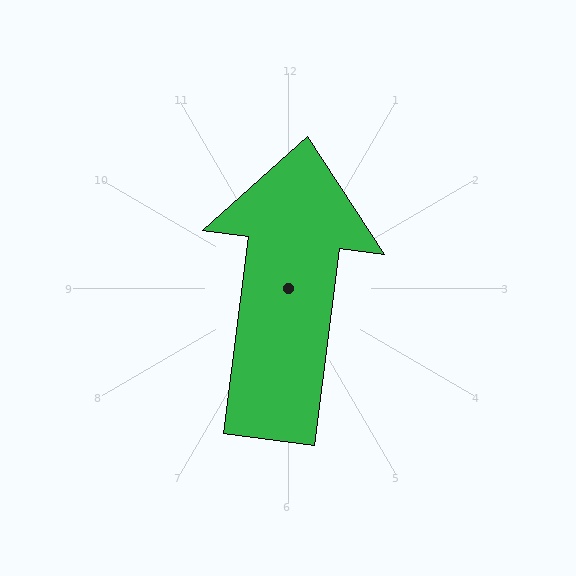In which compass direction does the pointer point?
North.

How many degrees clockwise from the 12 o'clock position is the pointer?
Approximately 7 degrees.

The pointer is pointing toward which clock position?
Roughly 12 o'clock.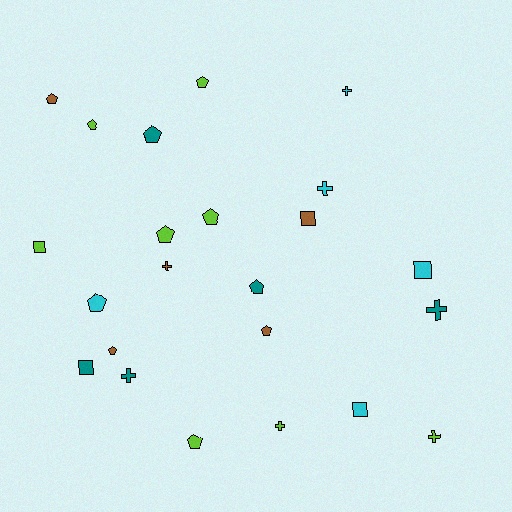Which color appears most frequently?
Lime, with 8 objects.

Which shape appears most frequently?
Pentagon, with 11 objects.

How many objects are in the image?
There are 23 objects.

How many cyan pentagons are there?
There is 1 cyan pentagon.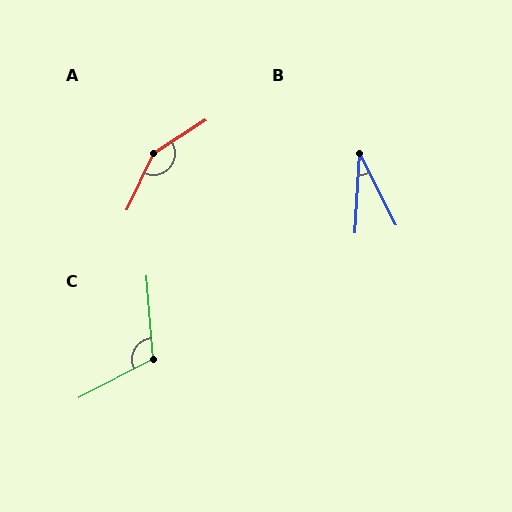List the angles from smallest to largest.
B (30°), C (113°), A (148°).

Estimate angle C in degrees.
Approximately 113 degrees.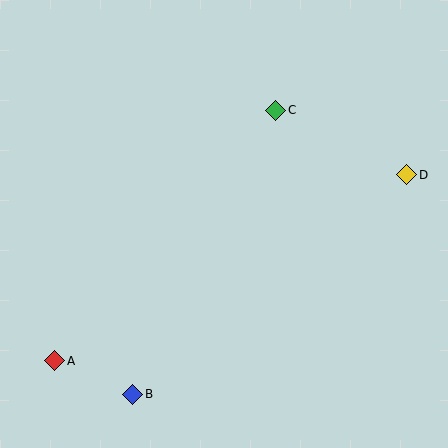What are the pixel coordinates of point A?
Point A is at (55, 361).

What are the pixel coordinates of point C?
Point C is at (276, 110).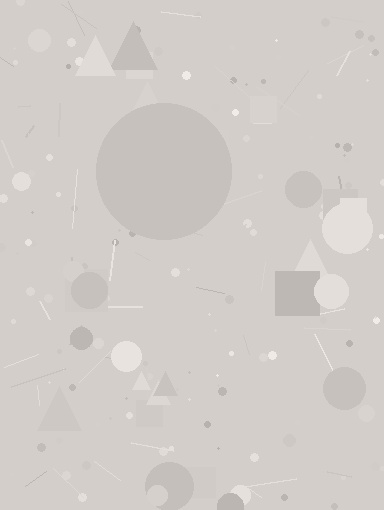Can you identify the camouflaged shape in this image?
The camouflaged shape is a circle.